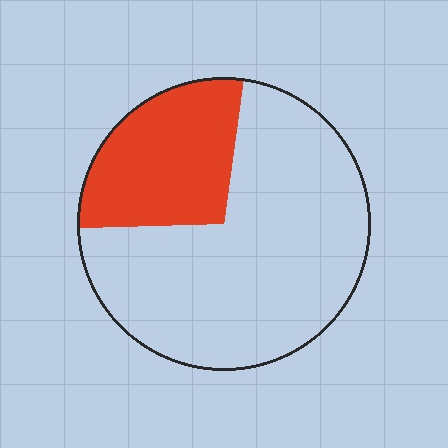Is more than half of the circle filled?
No.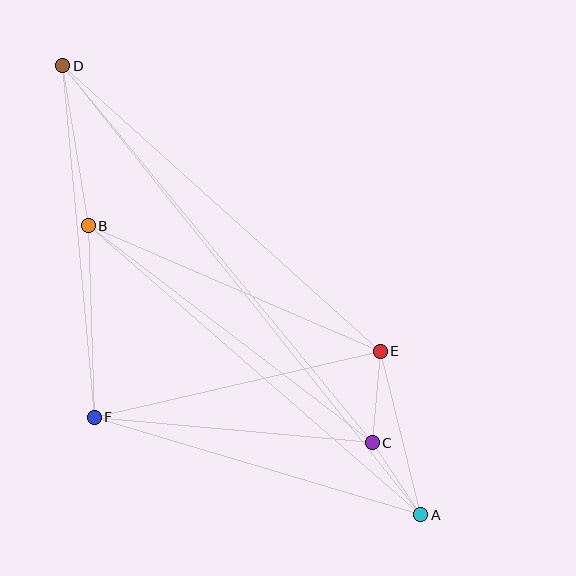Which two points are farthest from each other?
Points A and D are farthest from each other.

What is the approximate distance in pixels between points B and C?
The distance between B and C is approximately 357 pixels.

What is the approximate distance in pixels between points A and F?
The distance between A and F is approximately 341 pixels.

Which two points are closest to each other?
Points A and C are closest to each other.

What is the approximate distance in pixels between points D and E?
The distance between D and E is approximately 427 pixels.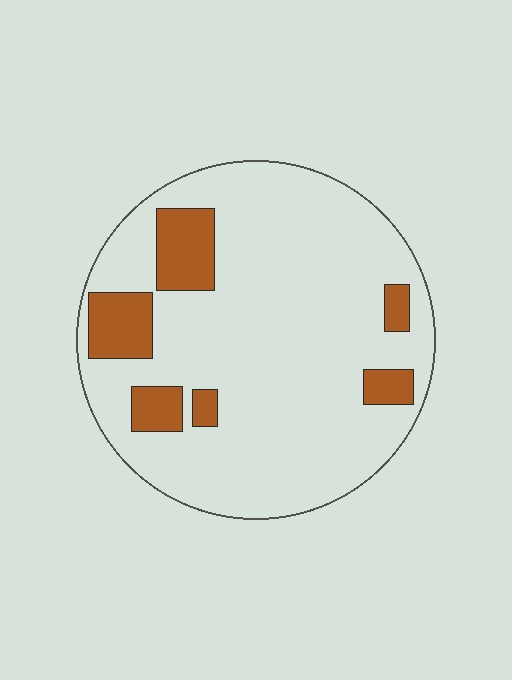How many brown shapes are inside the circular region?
6.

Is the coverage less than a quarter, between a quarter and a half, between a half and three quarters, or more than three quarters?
Less than a quarter.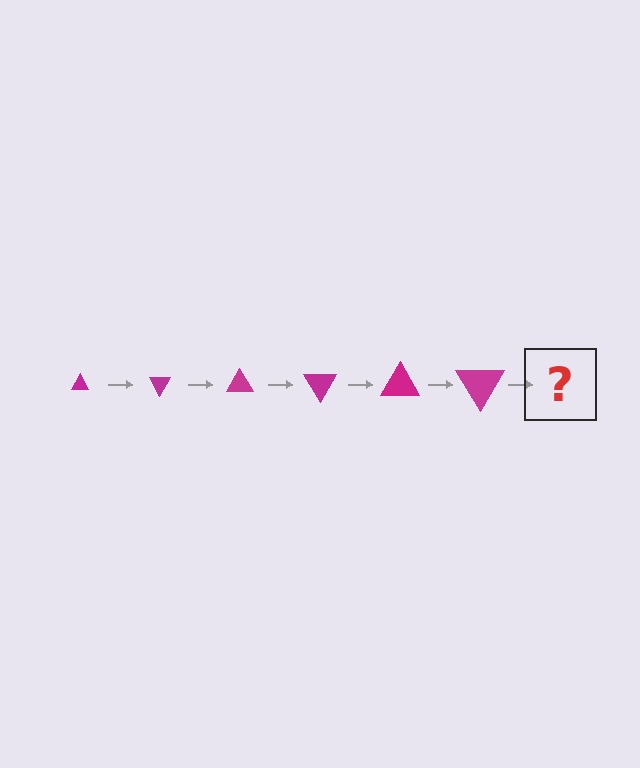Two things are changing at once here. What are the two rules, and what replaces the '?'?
The two rules are that the triangle grows larger each step and it rotates 60 degrees each step. The '?' should be a triangle, larger than the previous one and rotated 360 degrees from the start.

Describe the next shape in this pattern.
It should be a triangle, larger than the previous one and rotated 360 degrees from the start.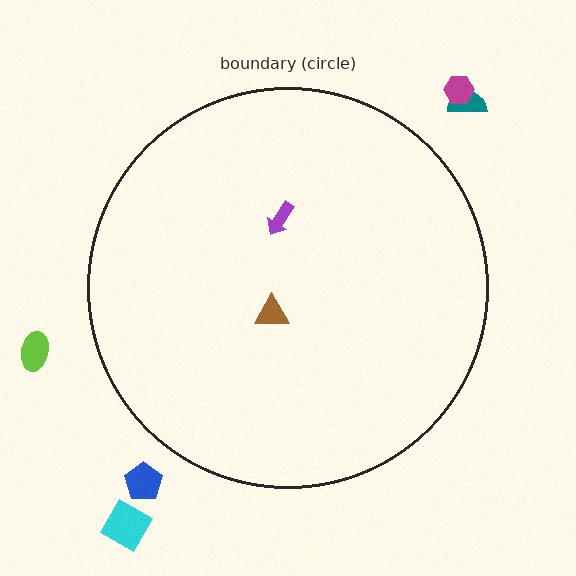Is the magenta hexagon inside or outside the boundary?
Outside.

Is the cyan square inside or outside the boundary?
Outside.